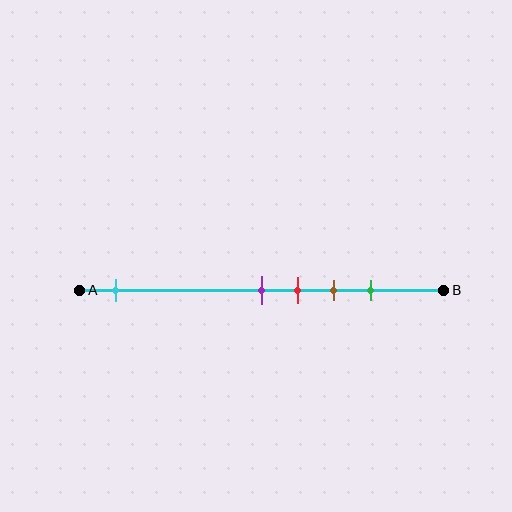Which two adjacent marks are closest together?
The purple and red marks are the closest adjacent pair.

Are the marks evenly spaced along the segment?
No, the marks are not evenly spaced.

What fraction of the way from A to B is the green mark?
The green mark is approximately 80% (0.8) of the way from A to B.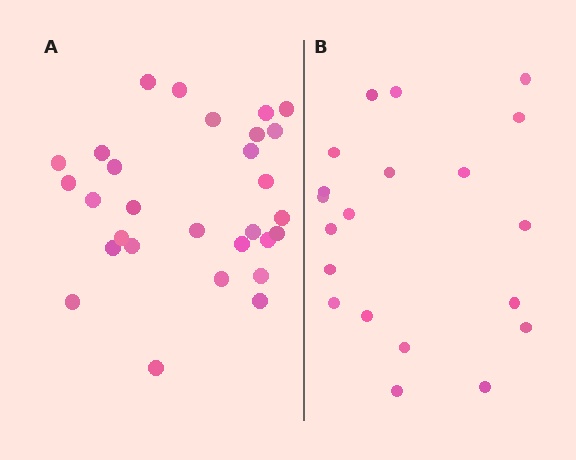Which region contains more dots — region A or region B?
Region A (the left region) has more dots.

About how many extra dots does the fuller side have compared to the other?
Region A has roughly 8 or so more dots than region B.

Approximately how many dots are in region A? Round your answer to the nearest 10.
About 30 dots. (The exact count is 29, which rounds to 30.)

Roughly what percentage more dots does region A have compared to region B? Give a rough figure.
About 45% more.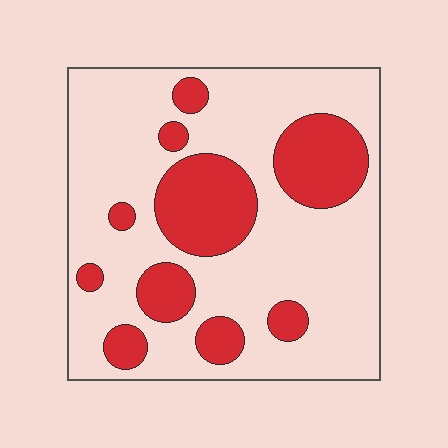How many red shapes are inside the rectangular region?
10.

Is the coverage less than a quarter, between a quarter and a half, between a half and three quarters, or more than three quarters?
Between a quarter and a half.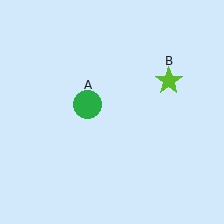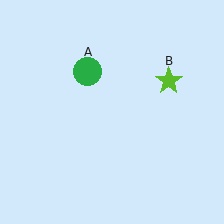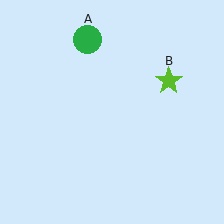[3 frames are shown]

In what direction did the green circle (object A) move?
The green circle (object A) moved up.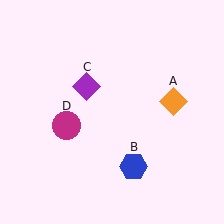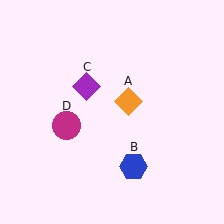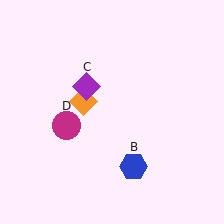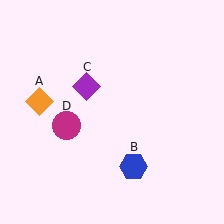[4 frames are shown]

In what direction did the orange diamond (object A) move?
The orange diamond (object A) moved left.